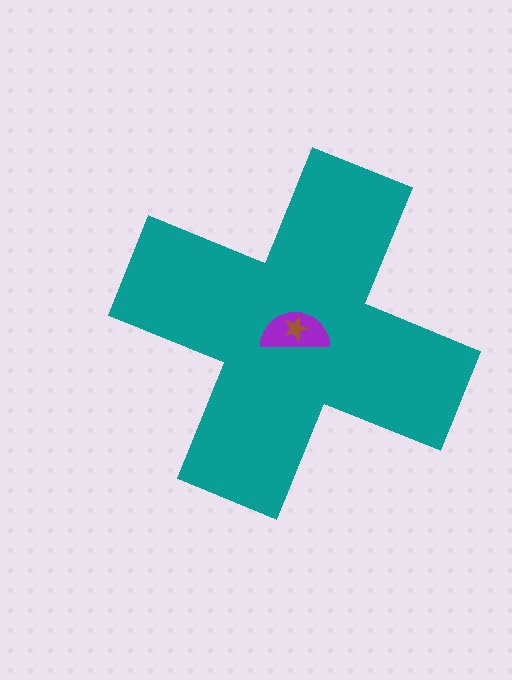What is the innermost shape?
The brown star.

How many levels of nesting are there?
3.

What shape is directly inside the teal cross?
The purple semicircle.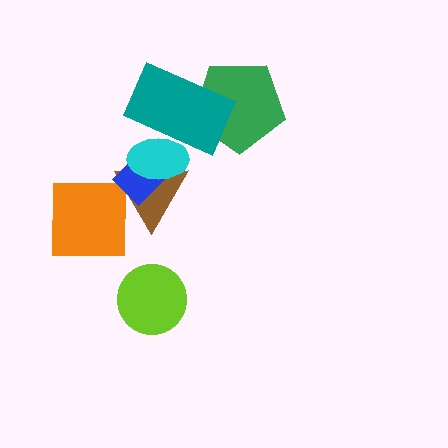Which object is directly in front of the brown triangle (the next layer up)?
The blue diamond is directly in front of the brown triangle.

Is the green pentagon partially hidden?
Yes, it is partially covered by another shape.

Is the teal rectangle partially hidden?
No, no other shape covers it.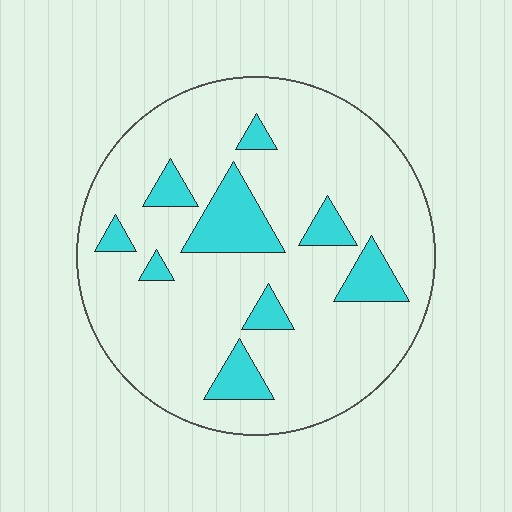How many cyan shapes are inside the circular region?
9.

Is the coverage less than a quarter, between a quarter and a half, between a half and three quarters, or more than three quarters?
Less than a quarter.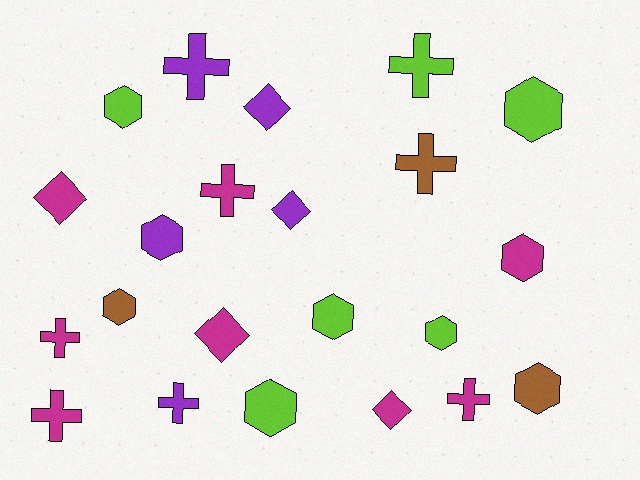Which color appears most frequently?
Magenta, with 8 objects.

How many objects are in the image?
There are 22 objects.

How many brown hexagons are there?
There are 2 brown hexagons.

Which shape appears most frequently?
Hexagon, with 9 objects.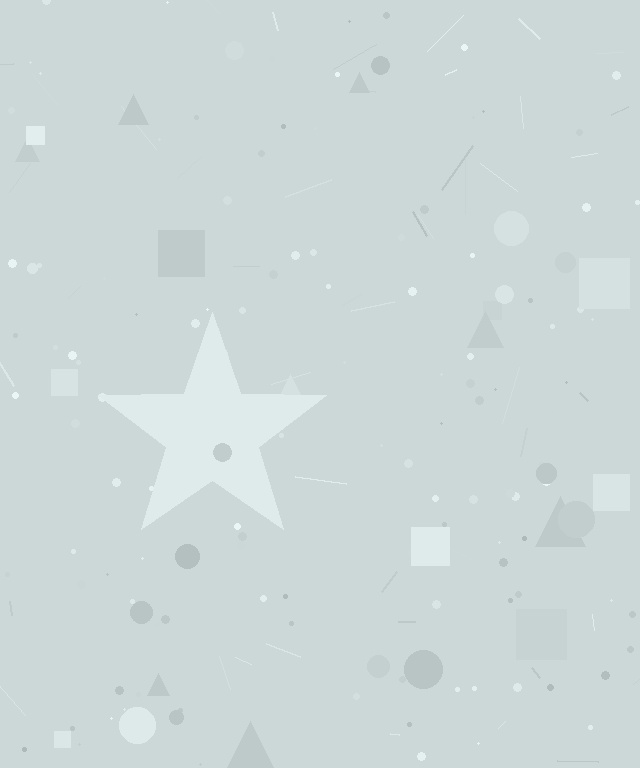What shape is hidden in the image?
A star is hidden in the image.